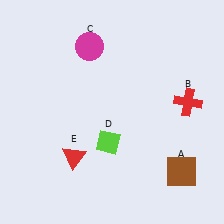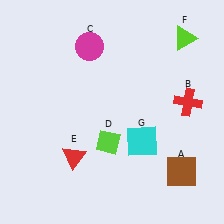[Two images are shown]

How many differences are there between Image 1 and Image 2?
There are 2 differences between the two images.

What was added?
A lime triangle (F), a cyan square (G) were added in Image 2.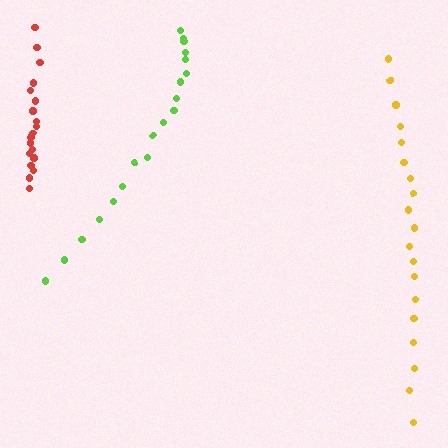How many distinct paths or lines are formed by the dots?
There are 3 distinct paths.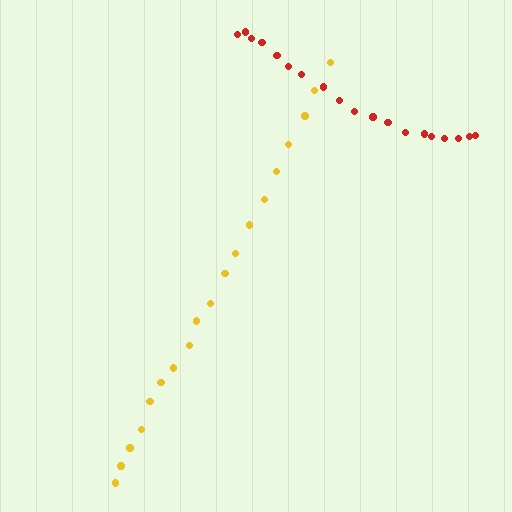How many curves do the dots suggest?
There are 2 distinct paths.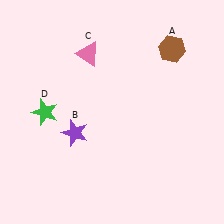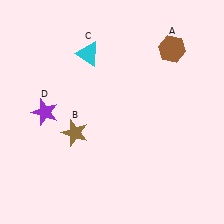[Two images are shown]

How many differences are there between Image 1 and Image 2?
There are 3 differences between the two images.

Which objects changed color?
B changed from purple to brown. C changed from pink to cyan. D changed from green to purple.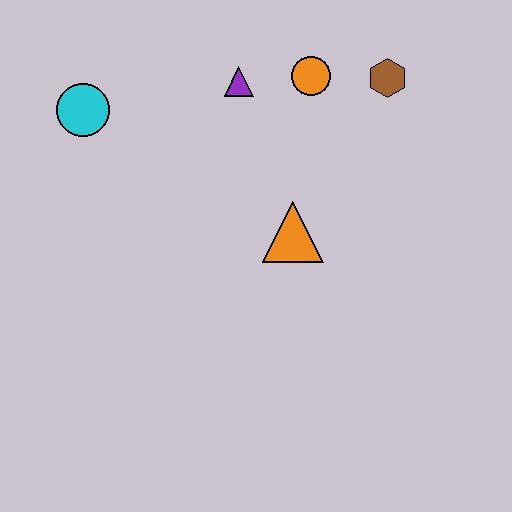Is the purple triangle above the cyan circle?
Yes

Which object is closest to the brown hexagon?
The orange circle is closest to the brown hexagon.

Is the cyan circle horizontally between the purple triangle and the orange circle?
No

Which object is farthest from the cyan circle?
The brown hexagon is farthest from the cyan circle.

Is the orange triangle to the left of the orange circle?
Yes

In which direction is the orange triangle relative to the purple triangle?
The orange triangle is below the purple triangle.